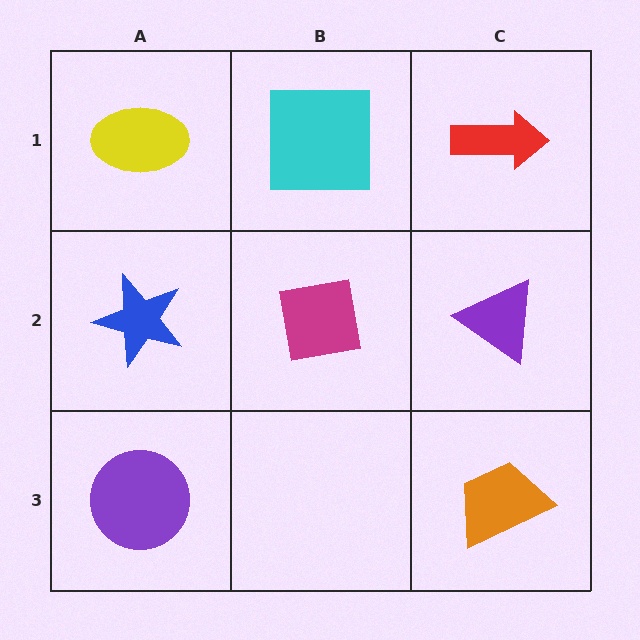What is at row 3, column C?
An orange trapezoid.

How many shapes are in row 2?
3 shapes.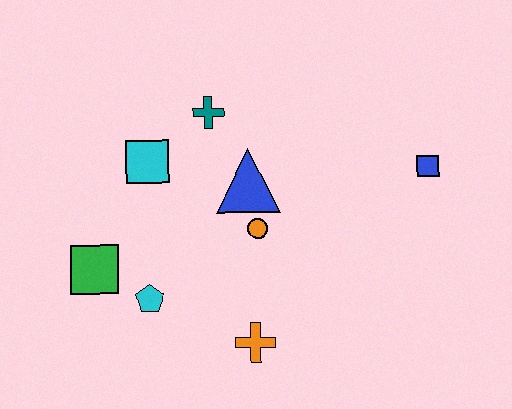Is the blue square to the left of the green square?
No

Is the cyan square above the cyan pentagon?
Yes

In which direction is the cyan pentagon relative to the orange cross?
The cyan pentagon is to the left of the orange cross.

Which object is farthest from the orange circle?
The blue square is farthest from the orange circle.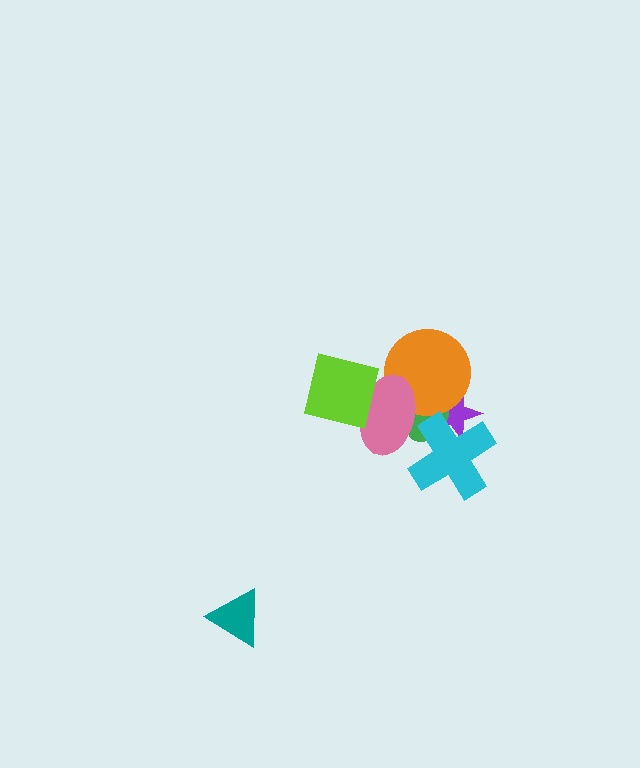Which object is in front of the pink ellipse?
The lime square is in front of the pink ellipse.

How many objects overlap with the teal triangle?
0 objects overlap with the teal triangle.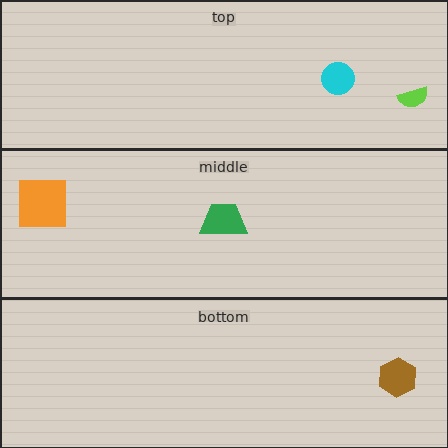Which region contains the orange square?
The middle region.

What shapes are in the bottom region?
The brown hexagon.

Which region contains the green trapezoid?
The middle region.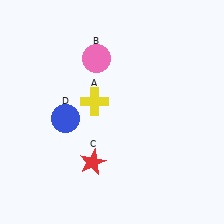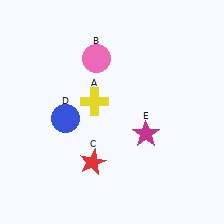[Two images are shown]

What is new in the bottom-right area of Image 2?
A magenta star (E) was added in the bottom-right area of Image 2.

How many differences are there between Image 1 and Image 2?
There is 1 difference between the two images.